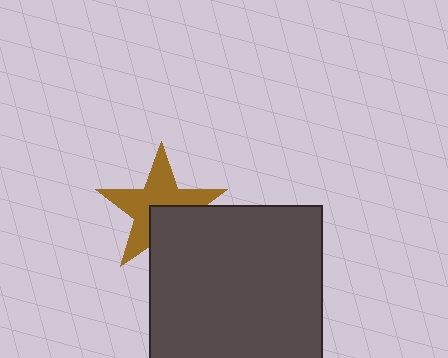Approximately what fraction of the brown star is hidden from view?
Roughly 34% of the brown star is hidden behind the dark gray square.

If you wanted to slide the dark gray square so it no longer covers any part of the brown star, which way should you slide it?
Slide it down — that is the most direct way to separate the two shapes.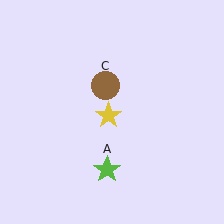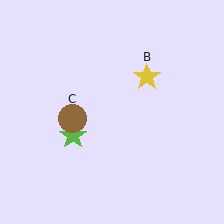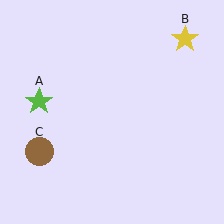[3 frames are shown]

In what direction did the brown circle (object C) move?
The brown circle (object C) moved down and to the left.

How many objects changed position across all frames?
3 objects changed position: lime star (object A), yellow star (object B), brown circle (object C).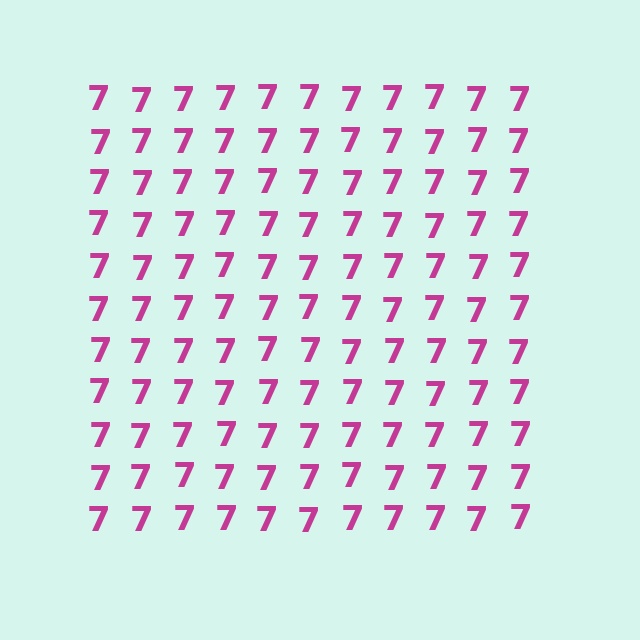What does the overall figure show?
The overall figure shows a square.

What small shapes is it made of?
It is made of small digit 7's.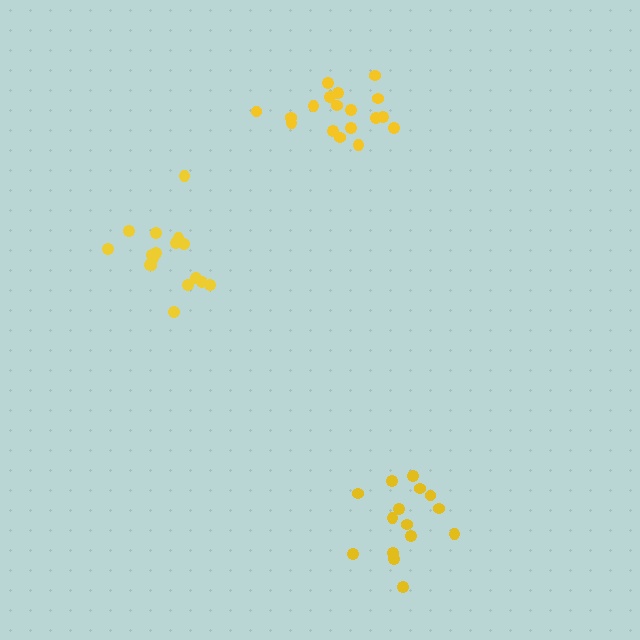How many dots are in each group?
Group 1: 15 dots, Group 2: 17 dots, Group 3: 18 dots (50 total).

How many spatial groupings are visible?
There are 3 spatial groupings.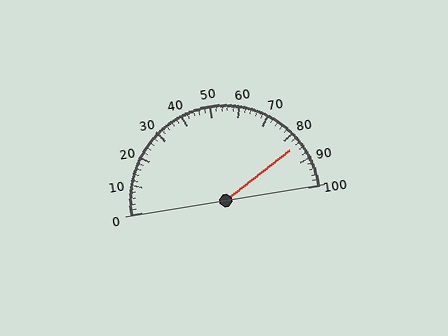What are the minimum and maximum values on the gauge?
The gauge ranges from 0 to 100.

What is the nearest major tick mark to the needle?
The nearest major tick mark is 80.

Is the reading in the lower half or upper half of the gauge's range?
The reading is in the upper half of the range (0 to 100).